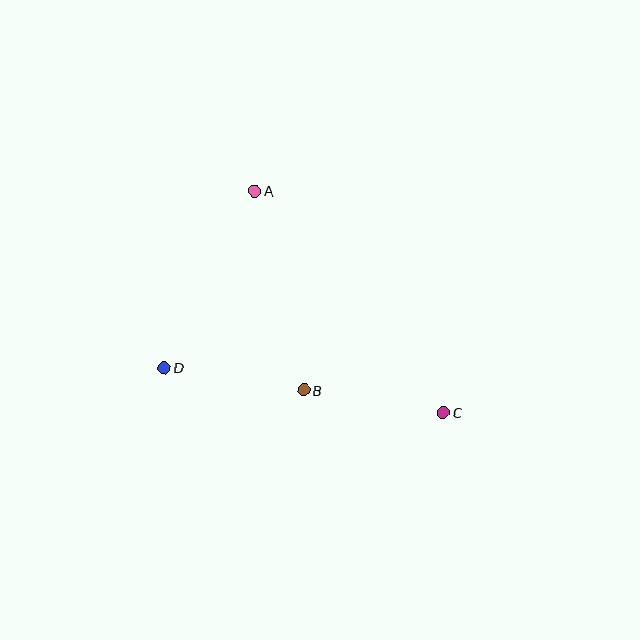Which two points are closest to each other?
Points B and C are closest to each other.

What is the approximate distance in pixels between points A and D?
The distance between A and D is approximately 199 pixels.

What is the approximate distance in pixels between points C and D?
The distance between C and D is approximately 283 pixels.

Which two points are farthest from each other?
Points A and C are farthest from each other.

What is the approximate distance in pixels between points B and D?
The distance between B and D is approximately 142 pixels.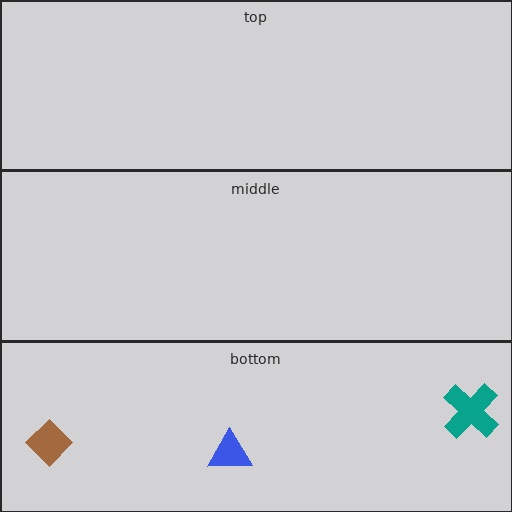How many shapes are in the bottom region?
3.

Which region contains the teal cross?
The bottom region.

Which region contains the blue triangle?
The bottom region.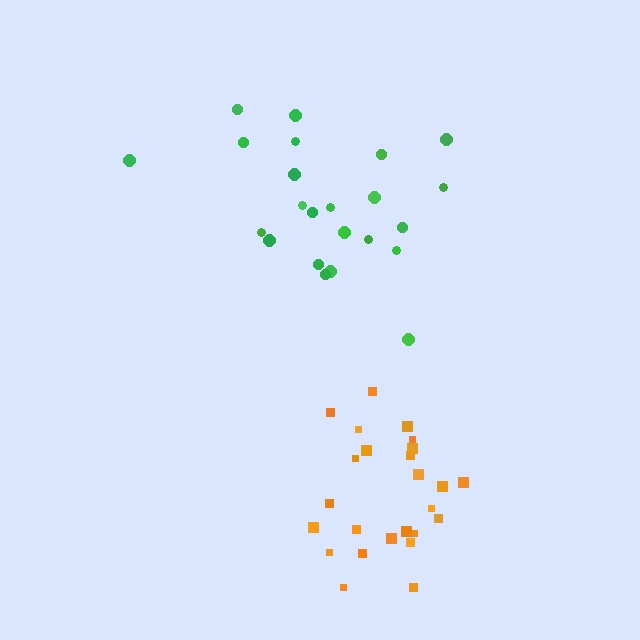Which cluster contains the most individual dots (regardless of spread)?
Orange (25).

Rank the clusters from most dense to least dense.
orange, green.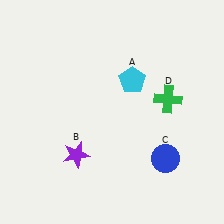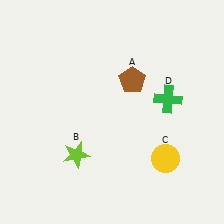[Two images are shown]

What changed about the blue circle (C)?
In Image 1, C is blue. In Image 2, it changed to yellow.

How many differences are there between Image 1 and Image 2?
There are 3 differences between the two images.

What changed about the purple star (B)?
In Image 1, B is purple. In Image 2, it changed to lime.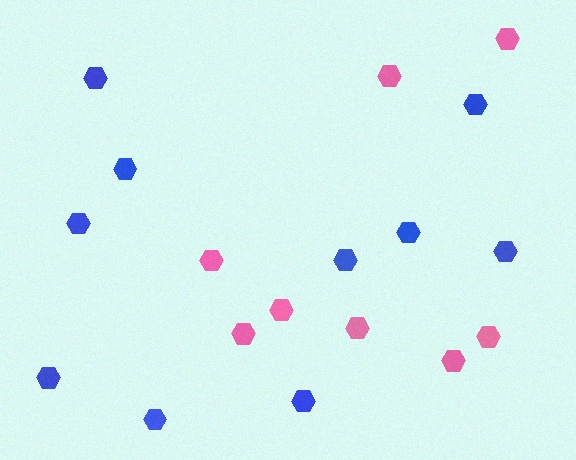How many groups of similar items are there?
There are 2 groups: one group of blue hexagons (10) and one group of pink hexagons (8).